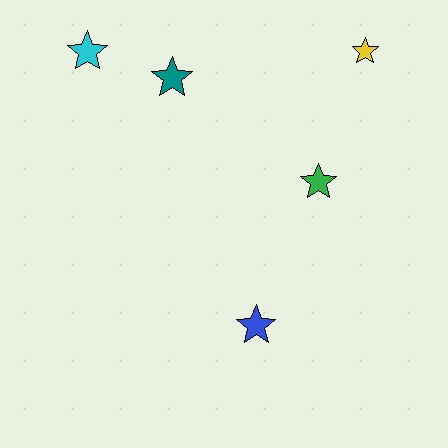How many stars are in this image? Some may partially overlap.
There are 5 stars.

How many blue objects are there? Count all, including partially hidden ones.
There is 1 blue object.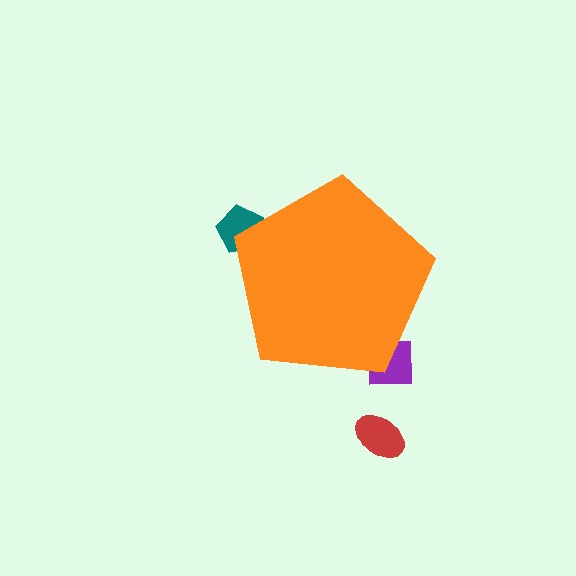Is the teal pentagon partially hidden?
Yes, the teal pentagon is partially hidden behind the orange pentagon.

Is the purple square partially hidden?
Yes, the purple square is partially hidden behind the orange pentagon.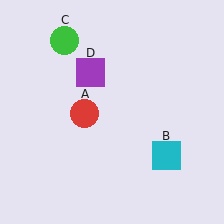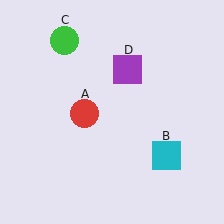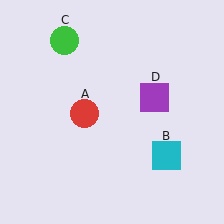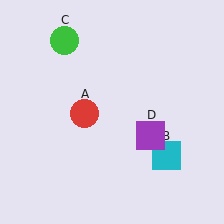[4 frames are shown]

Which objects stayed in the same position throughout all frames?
Red circle (object A) and cyan square (object B) and green circle (object C) remained stationary.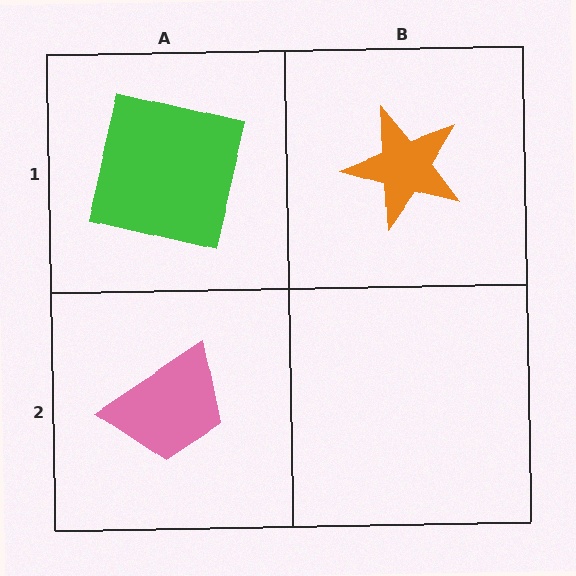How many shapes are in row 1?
2 shapes.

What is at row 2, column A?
A pink trapezoid.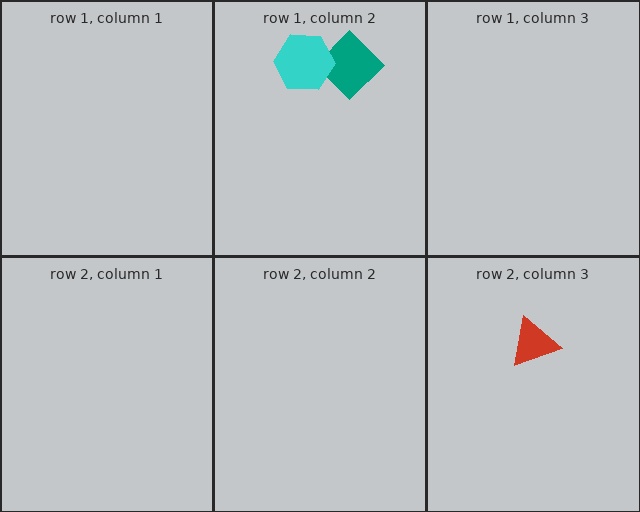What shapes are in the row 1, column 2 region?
The teal diamond, the cyan hexagon.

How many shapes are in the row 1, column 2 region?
2.